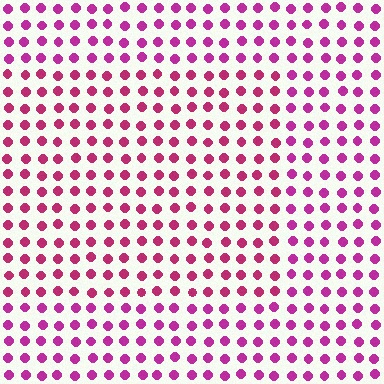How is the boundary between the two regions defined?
The boundary is defined purely by a slight shift in hue (about 20 degrees). Spacing, size, and orientation are identical on both sides.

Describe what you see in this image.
The image is filled with small magenta elements in a uniform arrangement. A rectangle-shaped region is visible where the elements are tinted to a slightly different hue, forming a subtle color boundary.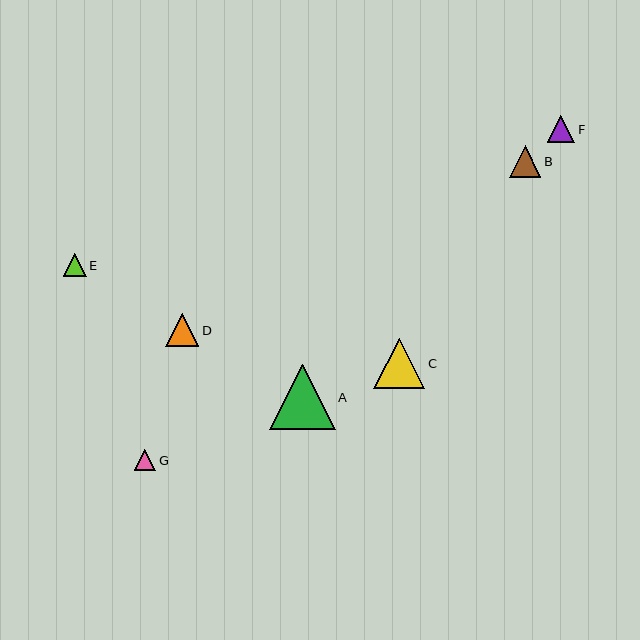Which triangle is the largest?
Triangle A is the largest with a size of approximately 65 pixels.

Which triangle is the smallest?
Triangle G is the smallest with a size of approximately 21 pixels.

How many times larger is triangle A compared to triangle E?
Triangle A is approximately 2.8 times the size of triangle E.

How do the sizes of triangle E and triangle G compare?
Triangle E and triangle G are approximately the same size.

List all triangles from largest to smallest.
From largest to smallest: A, C, D, B, F, E, G.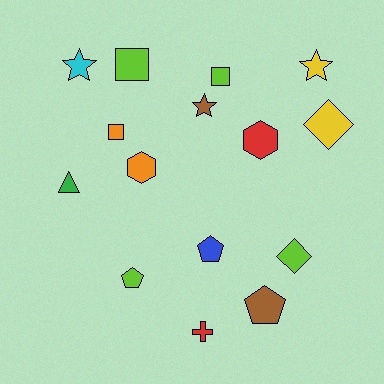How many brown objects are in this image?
There are 2 brown objects.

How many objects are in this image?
There are 15 objects.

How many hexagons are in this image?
There are 2 hexagons.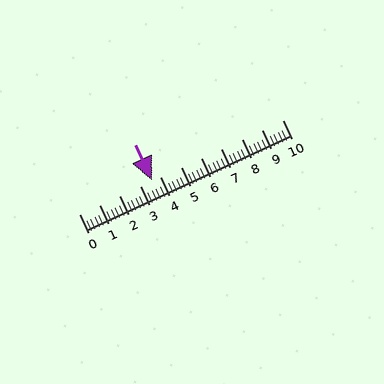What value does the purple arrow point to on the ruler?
The purple arrow points to approximately 3.6.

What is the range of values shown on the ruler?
The ruler shows values from 0 to 10.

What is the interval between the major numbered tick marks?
The major tick marks are spaced 1 units apart.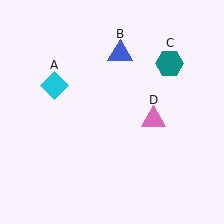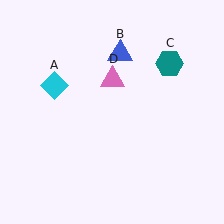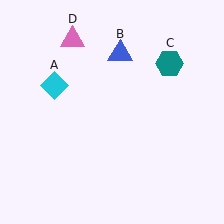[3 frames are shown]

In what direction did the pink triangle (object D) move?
The pink triangle (object D) moved up and to the left.